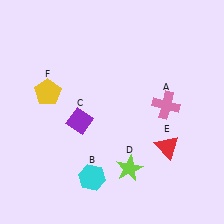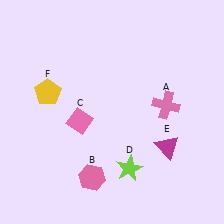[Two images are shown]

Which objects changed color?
B changed from cyan to pink. C changed from purple to pink. E changed from red to magenta.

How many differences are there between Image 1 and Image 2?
There are 3 differences between the two images.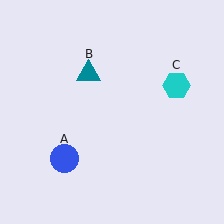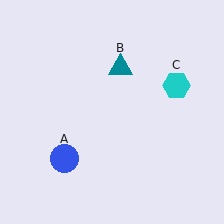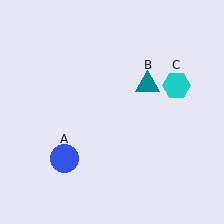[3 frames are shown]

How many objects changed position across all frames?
1 object changed position: teal triangle (object B).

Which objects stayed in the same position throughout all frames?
Blue circle (object A) and cyan hexagon (object C) remained stationary.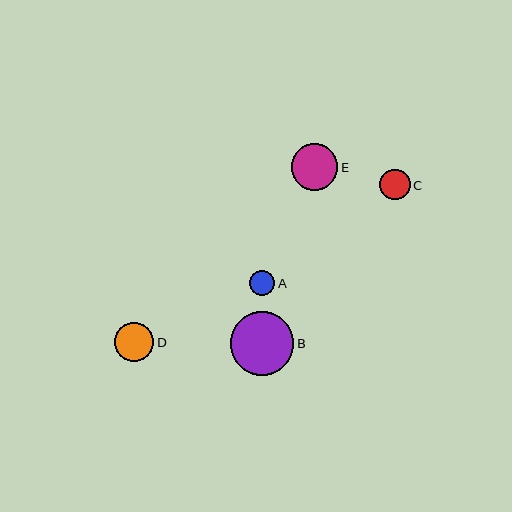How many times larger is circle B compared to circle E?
Circle B is approximately 1.4 times the size of circle E.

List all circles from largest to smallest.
From largest to smallest: B, E, D, C, A.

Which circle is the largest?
Circle B is the largest with a size of approximately 63 pixels.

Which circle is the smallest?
Circle A is the smallest with a size of approximately 25 pixels.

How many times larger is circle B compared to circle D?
Circle B is approximately 1.6 times the size of circle D.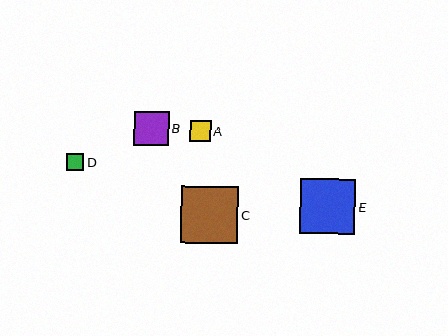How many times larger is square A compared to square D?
Square A is approximately 1.2 times the size of square D.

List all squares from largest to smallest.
From largest to smallest: C, E, B, A, D.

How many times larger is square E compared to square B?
Square E is approximately 1.6 times the size of square B.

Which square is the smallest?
Square D is the smallest with a size of approximately 17 pixels.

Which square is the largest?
Square C is the largest with a size of approximately 57 pixels.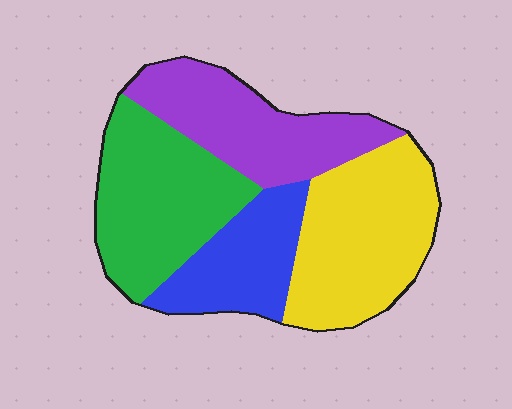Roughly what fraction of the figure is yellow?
Yellow covers around 30% of the figure.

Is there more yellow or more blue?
Yellow.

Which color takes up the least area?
Blue, at roughly 20%.